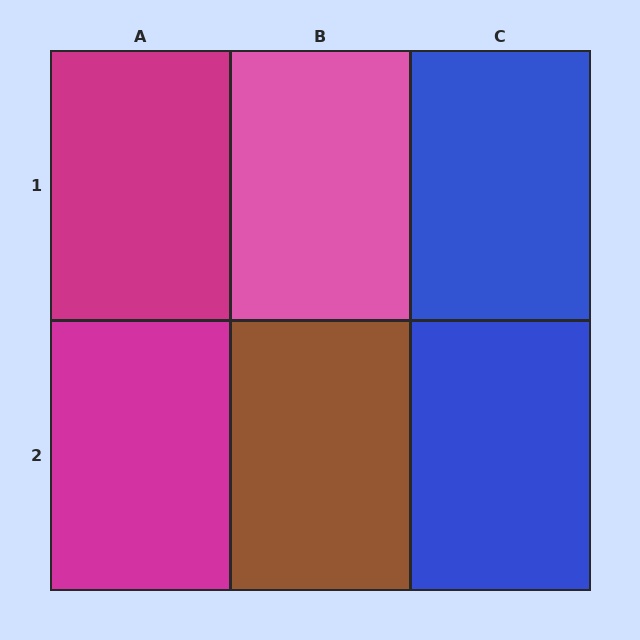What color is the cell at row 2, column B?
Brown.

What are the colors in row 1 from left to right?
Magenta, pink, blue.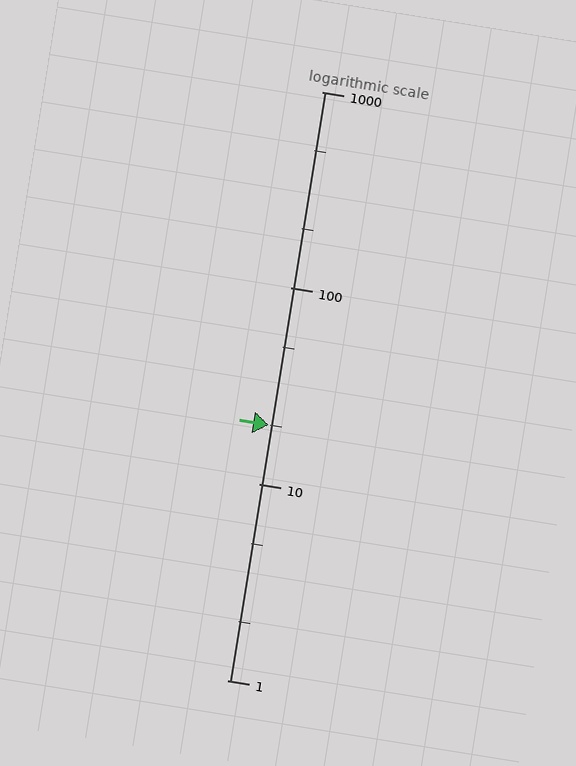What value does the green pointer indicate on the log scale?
The pointer indicates approximately 20.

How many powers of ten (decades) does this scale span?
The scale spans 3 decades, from 1 to 1000.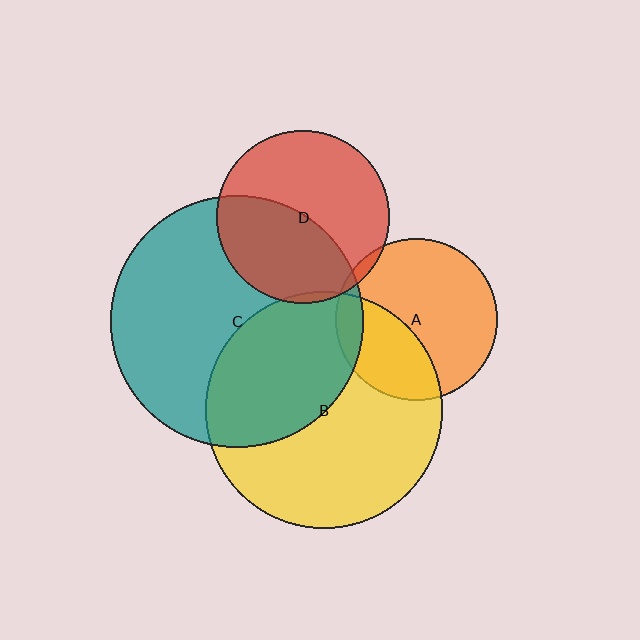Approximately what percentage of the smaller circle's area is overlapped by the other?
Approximately 10%.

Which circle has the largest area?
Circle C (teal).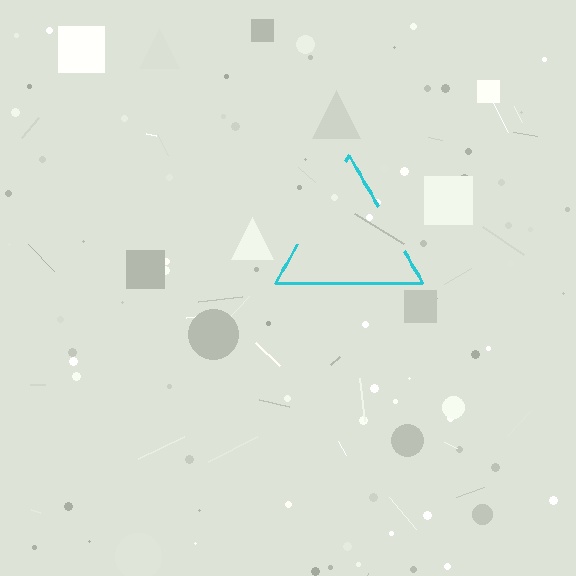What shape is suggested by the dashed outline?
The dashed outline suggests a triangle.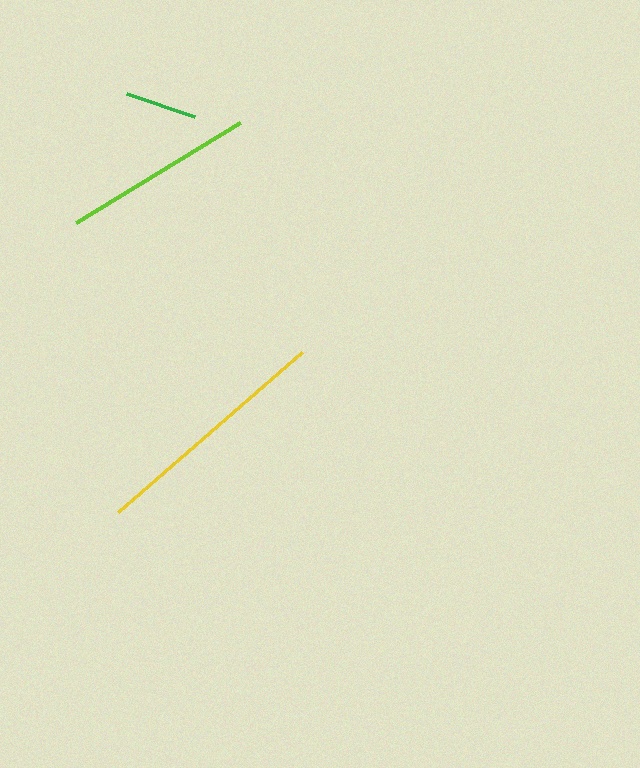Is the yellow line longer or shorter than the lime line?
The yellow line is longer than the lime line.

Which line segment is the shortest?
The green line is the shortest at approximately 72 pixels.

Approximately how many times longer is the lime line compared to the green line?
The lime line is approximately 2.7 times the length of the green line.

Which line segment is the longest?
The yellow line is the longest at approximately 244 pixels.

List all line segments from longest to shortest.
From longest to shortest: yellow, lime, green.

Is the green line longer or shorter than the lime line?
The lime line is longer than the green line.